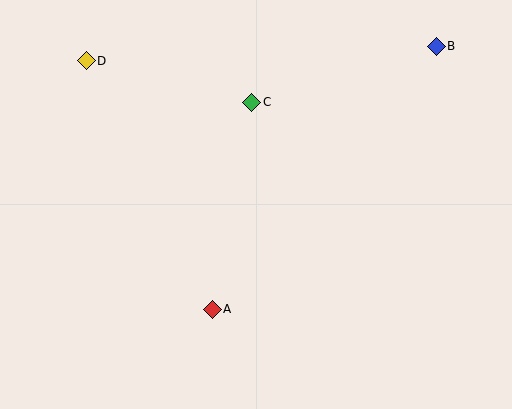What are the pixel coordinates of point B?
Point B is at (436, 46).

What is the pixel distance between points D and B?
The distance between D and B is 350 pixels.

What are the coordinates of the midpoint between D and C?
The midpoint between D and C is at (169, 82).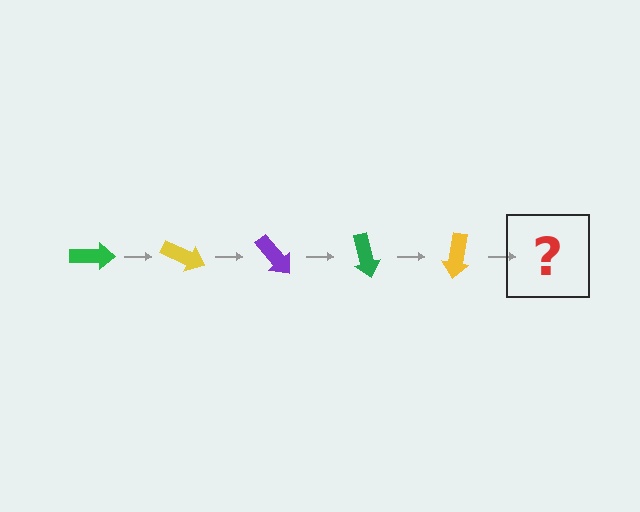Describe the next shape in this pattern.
It should be a purple arrow, rotated 125 degrees from the start.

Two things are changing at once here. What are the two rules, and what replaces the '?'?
The two rules are that it rotates 25 degrees each step and the color cycles through green, yellow, and purple. The '?' should be a purple arrow, rotated 125 degrees from the start.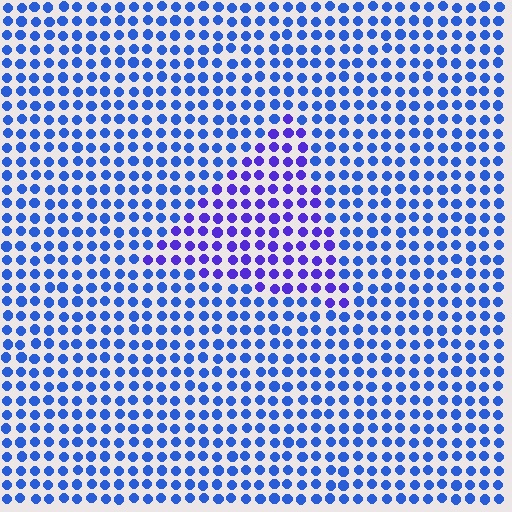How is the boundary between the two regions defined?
The boundary is defined purely by a slight shift in hue (about 33 degrees). Spacing, size, and orientation are identical on both sides.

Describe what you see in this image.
The image is filled with small blue elements in a uniform arrangement. A triangle-shaped region is visible where the elements are tinted to a slightly different hue, forming a subtle color boundary.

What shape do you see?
I see a triangle.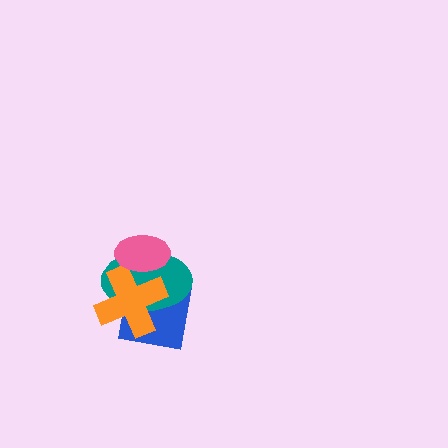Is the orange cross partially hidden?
Yes, it is partially covered by another shape.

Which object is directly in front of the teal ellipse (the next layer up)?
The orange cross is directly in front of the teal ellipse.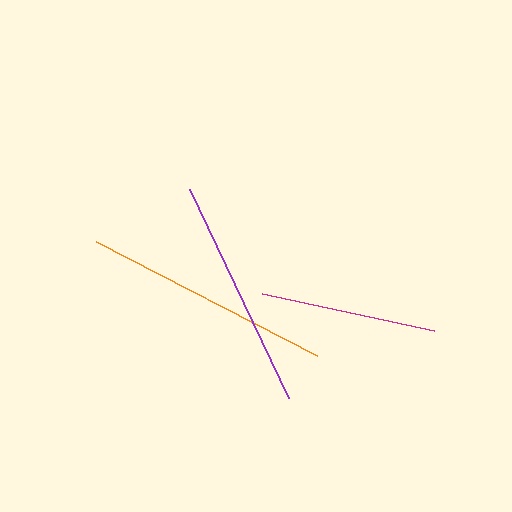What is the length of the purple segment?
The purple segment is approximately 231 pixels long.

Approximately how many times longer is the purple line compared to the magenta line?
The purple line is approximately 1.3 times the length of the magenta line.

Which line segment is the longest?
The orange line is the longest at approximately 248 pixels.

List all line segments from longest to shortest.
From longest to shortest: orange, purple, magenta.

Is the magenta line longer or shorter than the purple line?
The purple line is longer than the magenta line.